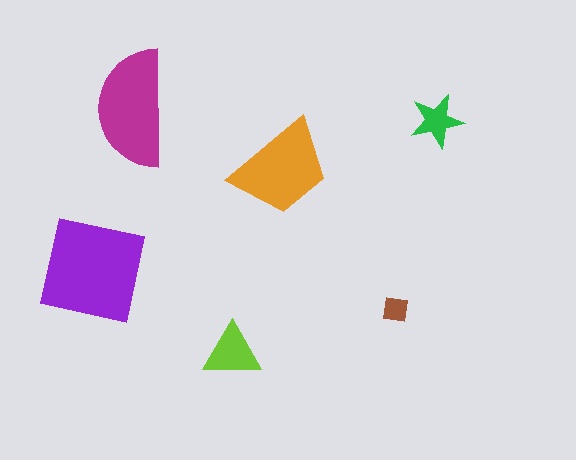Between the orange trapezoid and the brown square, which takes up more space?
The orange trapezoid.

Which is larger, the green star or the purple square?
The purple square.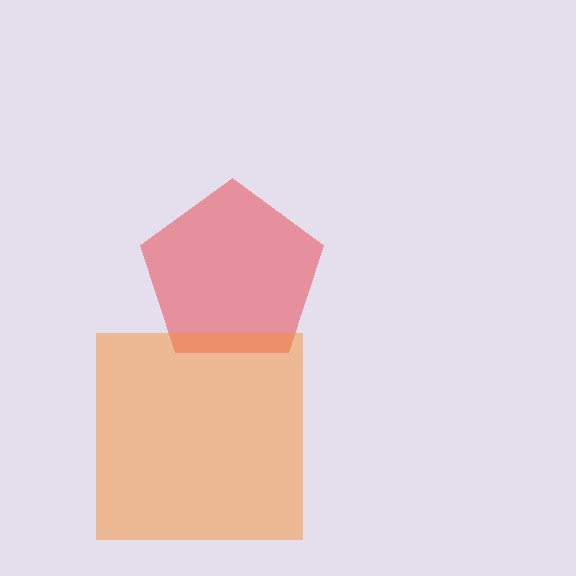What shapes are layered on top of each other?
The layered shapes are: a red pentagon, an orange square.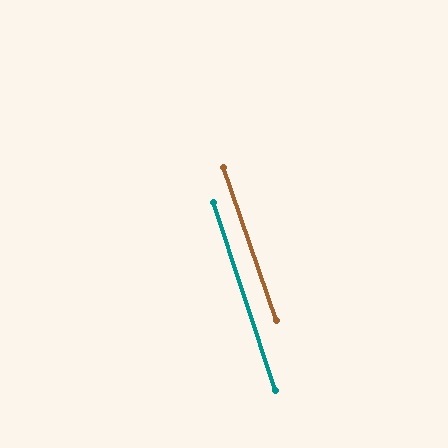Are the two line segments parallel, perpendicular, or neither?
Parallel — their directions differ by only 0.8°.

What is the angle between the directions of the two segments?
Approximately 1 degree.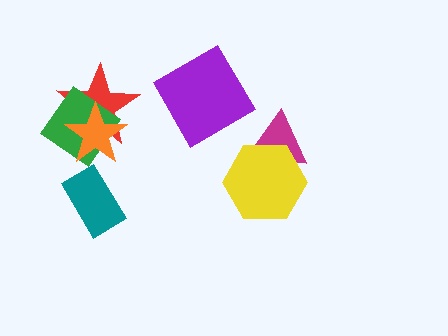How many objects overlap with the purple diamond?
0 objects overlap with the purple diamond.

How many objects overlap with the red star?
2 objects overlap with the red star.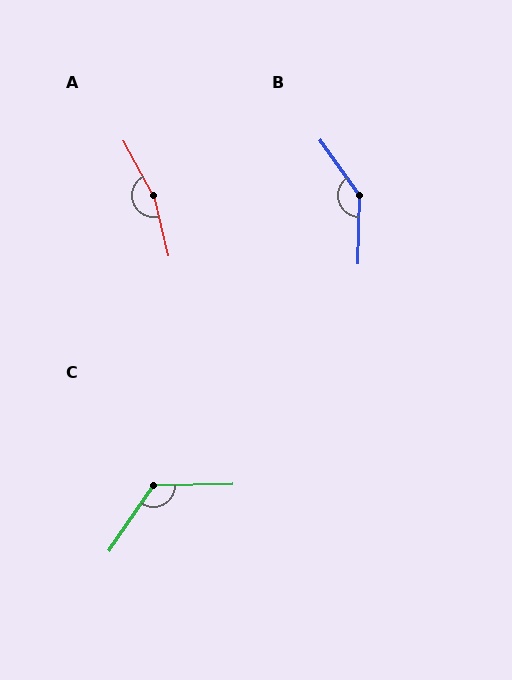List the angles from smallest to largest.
C (125°), B (143°), A (166°).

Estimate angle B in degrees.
Approximately 143 degrees.